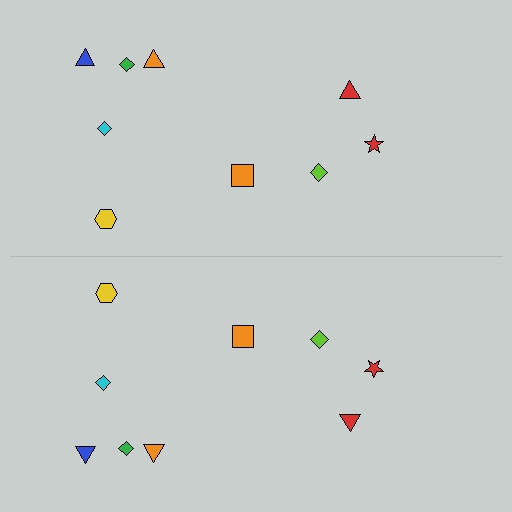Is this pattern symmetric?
Yes, this pattern has bilateral (reflection) symmetry.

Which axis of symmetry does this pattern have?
The pattern has a horizontal axis of symmetry running through the center of the image.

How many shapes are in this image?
There are 18 shapes in this image.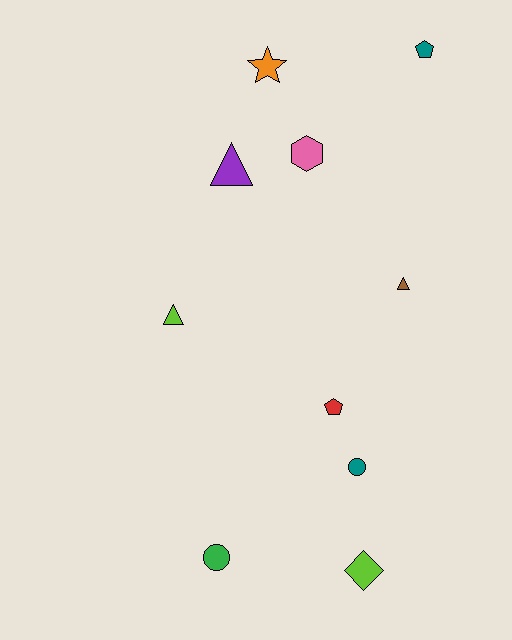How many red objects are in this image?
There is 1 red object.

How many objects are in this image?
There are 10 objects.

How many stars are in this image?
There is 1 star.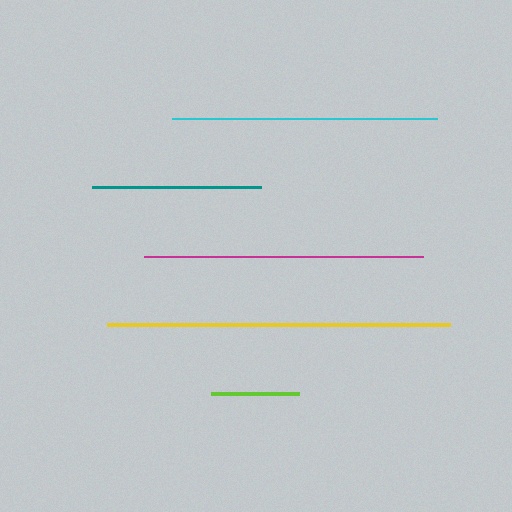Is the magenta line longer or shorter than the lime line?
The magenta line is longer than the lime line.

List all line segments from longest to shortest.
From longest to shortest: yellow, magenta, cyan, teal, lime.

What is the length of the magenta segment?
The magenta segment is approximately 278 pixels long.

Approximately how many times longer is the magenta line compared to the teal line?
The magenta line is approximately 1.7 times the length of the teal line.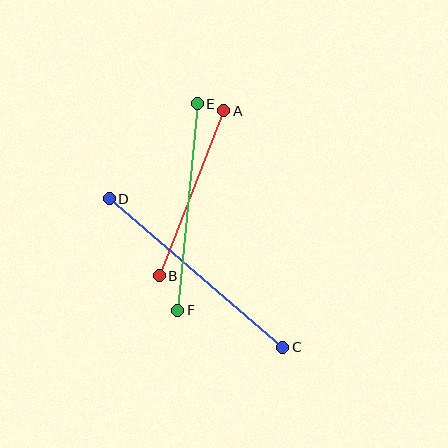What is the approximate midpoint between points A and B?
The midpoint is at approximately (192, 193) pixels.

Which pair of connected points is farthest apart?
Points C and D are farthest apart.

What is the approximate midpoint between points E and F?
The midpoint is at approximately (187, 207) pixels.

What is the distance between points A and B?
The distance is approximately 177 pixels.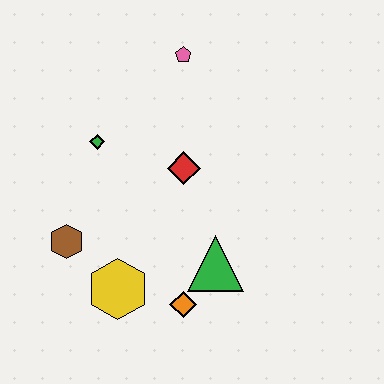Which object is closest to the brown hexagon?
The yellow hexagon is closest to the brown hexagon.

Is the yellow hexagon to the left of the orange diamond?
Yes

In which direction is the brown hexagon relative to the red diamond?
The brown hexagon is to the left of the red diamond.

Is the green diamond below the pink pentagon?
Yes